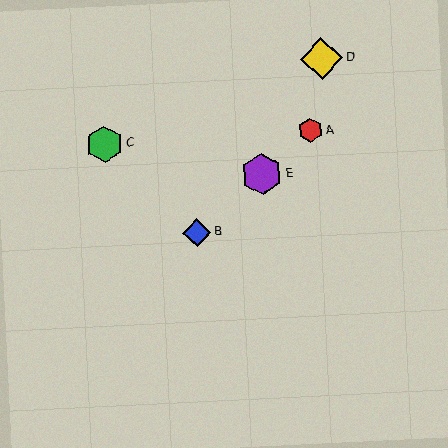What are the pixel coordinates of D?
Object D is at (322, 59).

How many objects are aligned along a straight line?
3 objects (A, B, E) are aligned along a straight line.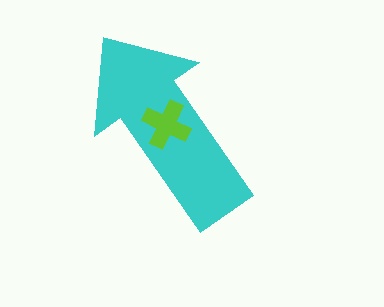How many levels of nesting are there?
2.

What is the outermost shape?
The cyan arrow.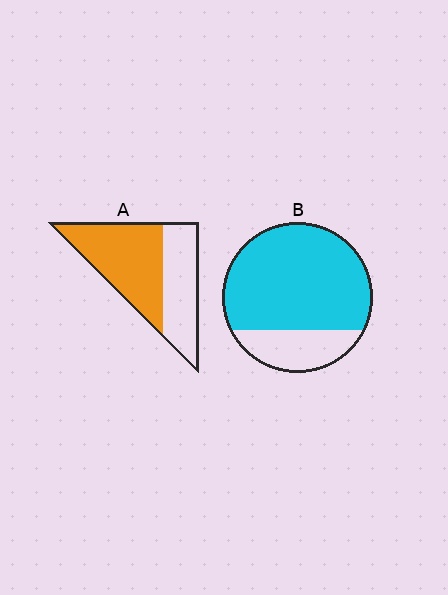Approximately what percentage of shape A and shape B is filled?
A is approximately 60% and B is approximately 75%.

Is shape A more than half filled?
Yes.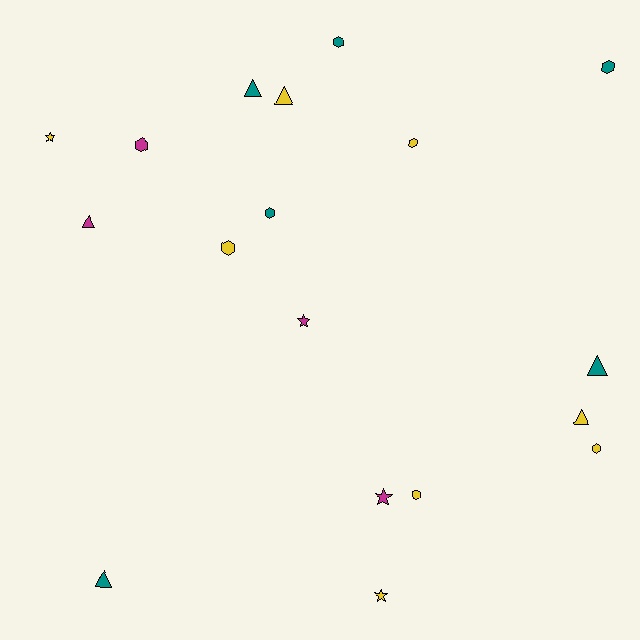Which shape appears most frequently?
Hexagon, with 8 objects.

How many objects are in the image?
There are 18 objects.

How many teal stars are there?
There are no teal stars.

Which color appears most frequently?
Yellow, with 8 objects.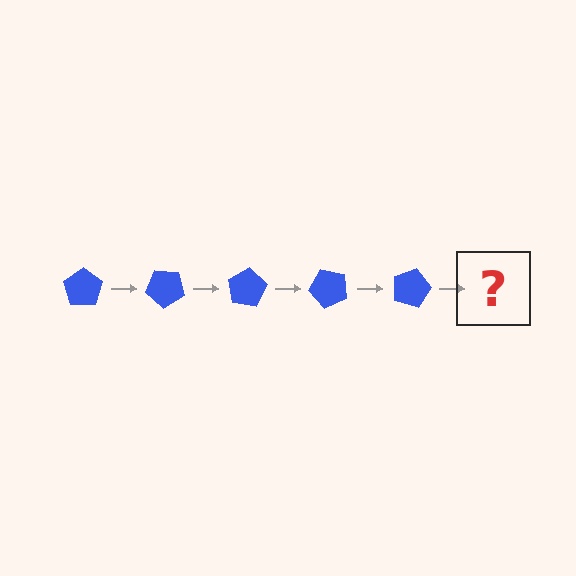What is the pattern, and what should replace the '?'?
The pattern is that the pentagon rotates 40 degrees each step. The '?' should be a blue pentagon rotated 200 degrees.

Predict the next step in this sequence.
The next step is a blue pentagon rotated 200 degrees.